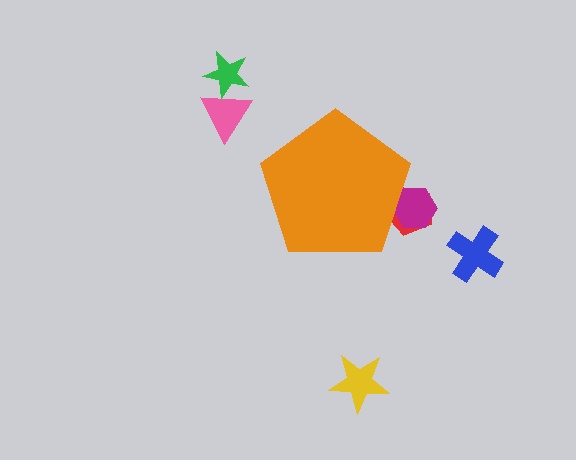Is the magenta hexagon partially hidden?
Yes, the magenta hexagon is partially hidden behind the orange pentagon.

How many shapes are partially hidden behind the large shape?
2 shapes are partially hidden.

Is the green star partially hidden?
No, the green star is fully visible.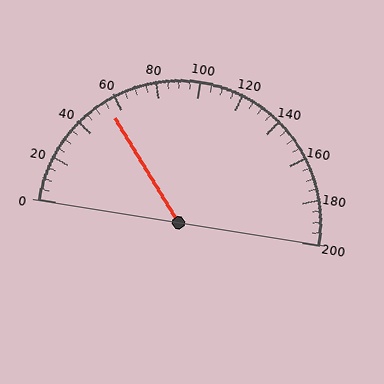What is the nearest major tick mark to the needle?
The nearest major tick mark is 60.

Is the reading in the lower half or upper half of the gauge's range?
The reading is in the lower half of the range (0 to 200).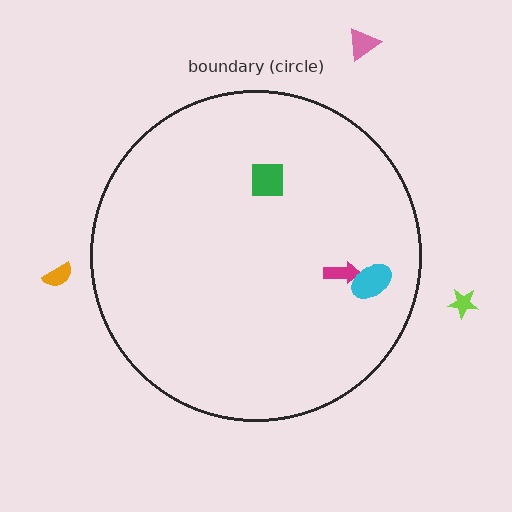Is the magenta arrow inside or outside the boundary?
Inside.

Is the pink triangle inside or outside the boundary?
Outside.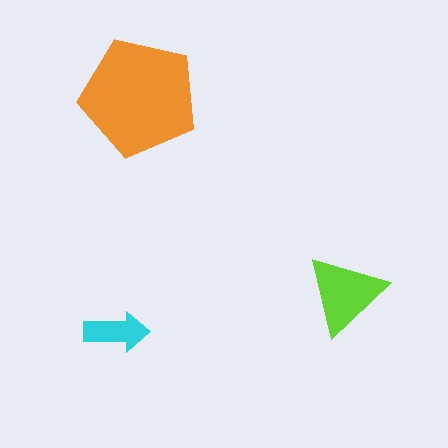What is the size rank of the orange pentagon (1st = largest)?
1st.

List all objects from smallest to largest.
The cyan arrow, the lime triangle, the orange pentagon.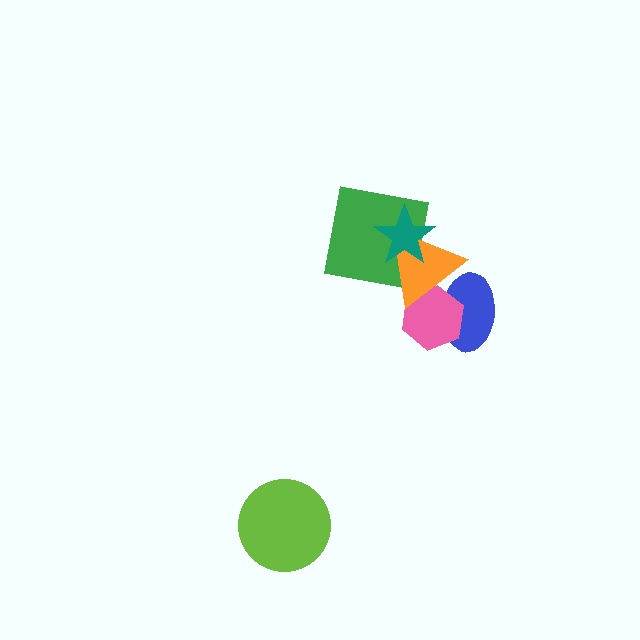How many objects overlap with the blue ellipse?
2 objects overlap with the blue ellipse.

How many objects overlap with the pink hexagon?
2 objects overlap with the pink hexagon.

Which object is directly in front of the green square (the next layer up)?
The orange triangle is directly in front of the green square.